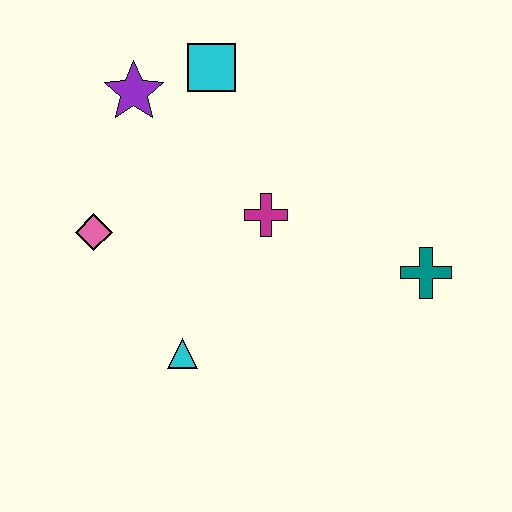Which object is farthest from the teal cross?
The purple star is farthest from the teal cross.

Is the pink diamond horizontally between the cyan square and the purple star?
No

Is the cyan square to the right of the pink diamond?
Yes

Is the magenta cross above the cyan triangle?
Yes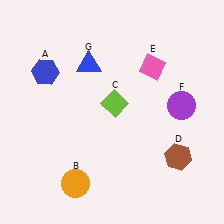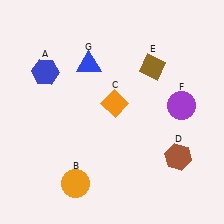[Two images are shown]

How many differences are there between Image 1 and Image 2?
There are 2 differences between the two images.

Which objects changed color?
C changed from lime to orange. E changed from pink to brown.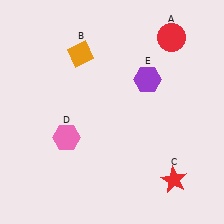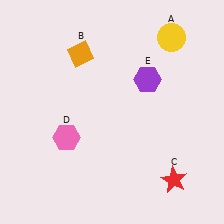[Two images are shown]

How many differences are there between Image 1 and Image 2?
There is 1 difference between the two images.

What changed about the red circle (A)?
In Image 1, A is red. In Image 2, it changed to yellow.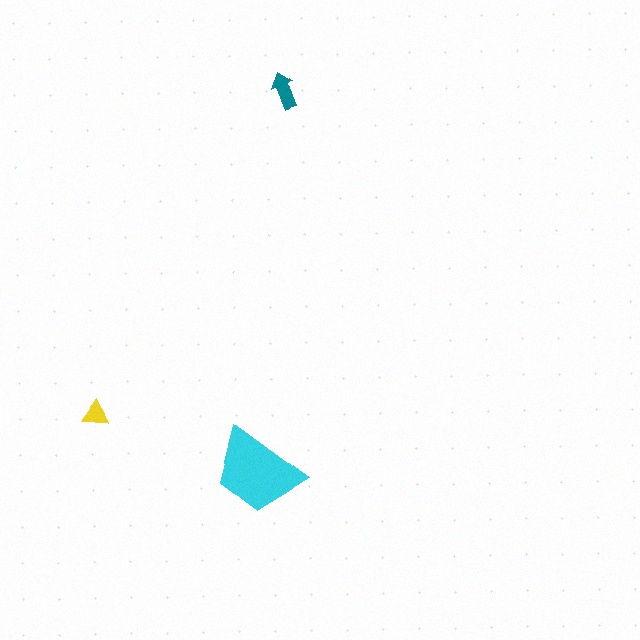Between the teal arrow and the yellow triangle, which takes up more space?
The teal arrow.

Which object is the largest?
The cyan trapezoid.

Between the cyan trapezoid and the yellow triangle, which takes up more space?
The cyan trapezoid.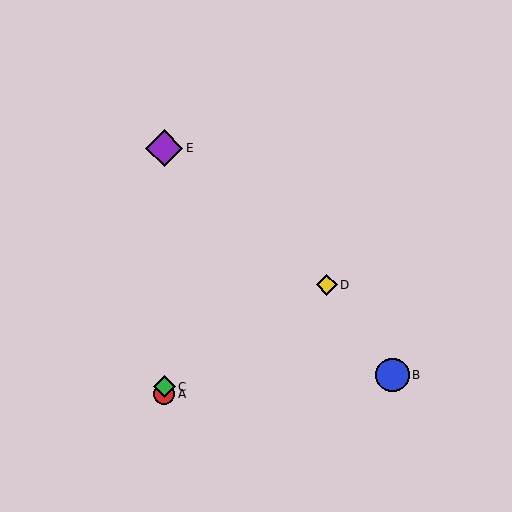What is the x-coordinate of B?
Object B is at x≈392.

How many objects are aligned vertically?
3 objects (A, C, E) are aligned vertically.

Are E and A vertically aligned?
Yes, both are at x≈164.